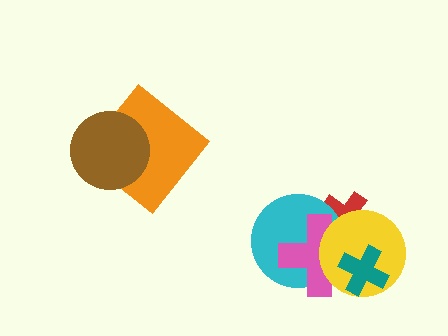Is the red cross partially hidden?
Yes, it is partially covered by another shape.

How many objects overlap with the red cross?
3 objects overlap with the red cross.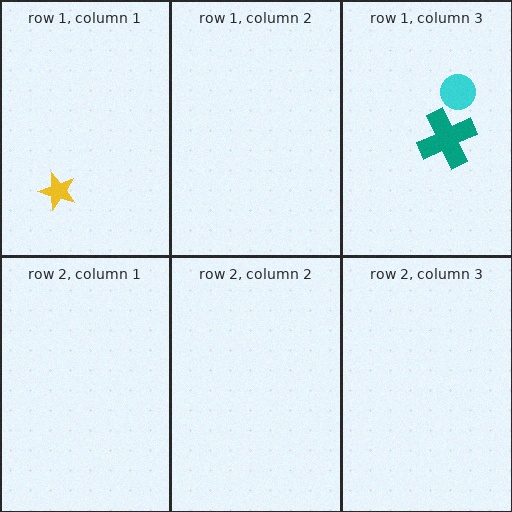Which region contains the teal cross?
The row 1, column 3 region.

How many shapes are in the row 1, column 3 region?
2.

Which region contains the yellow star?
The row 1, column 1 region.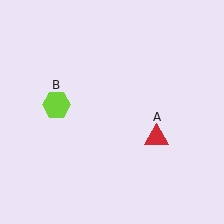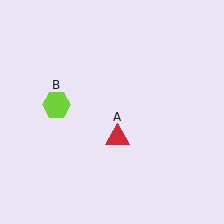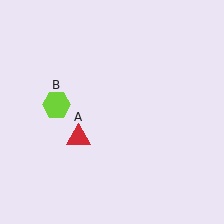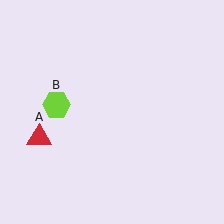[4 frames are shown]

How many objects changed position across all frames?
1 object changed position: red triangle (object A).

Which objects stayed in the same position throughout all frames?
Lime hexagon (object B) remained stationary.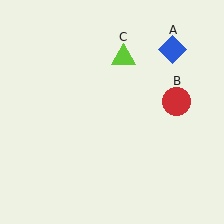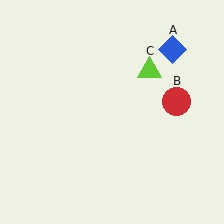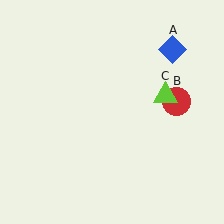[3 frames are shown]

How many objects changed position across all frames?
1 object changed position: lime triangle (object C).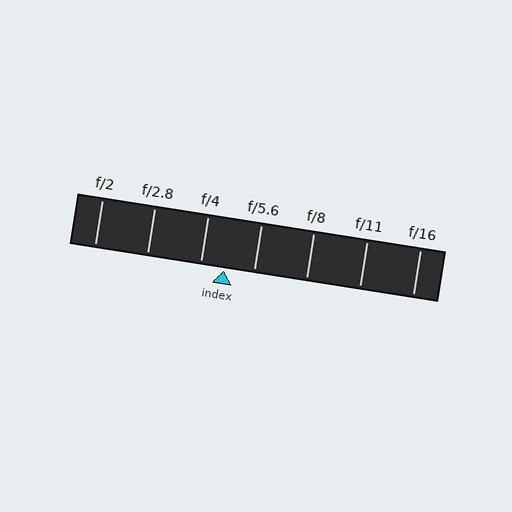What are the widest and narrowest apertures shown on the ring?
The widest aperture shown is f/2 and the narrowest is f/16.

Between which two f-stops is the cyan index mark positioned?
The index mark is between f/4 and f/5.6.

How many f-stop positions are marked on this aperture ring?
There are 7 f-stop positions marked.